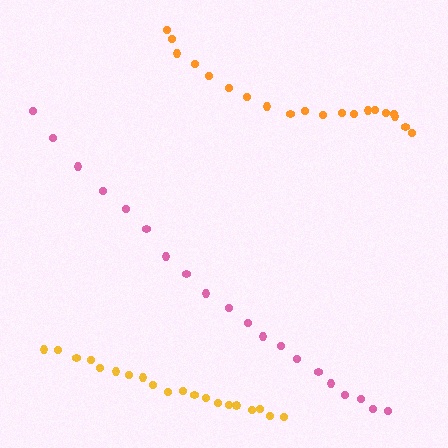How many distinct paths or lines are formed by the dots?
There are 3 distinct paths.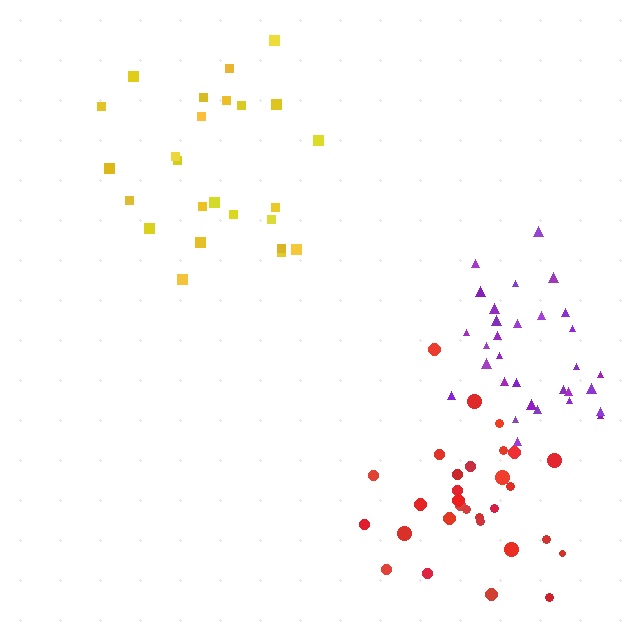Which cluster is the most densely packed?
Purple.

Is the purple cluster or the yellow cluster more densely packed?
Purple.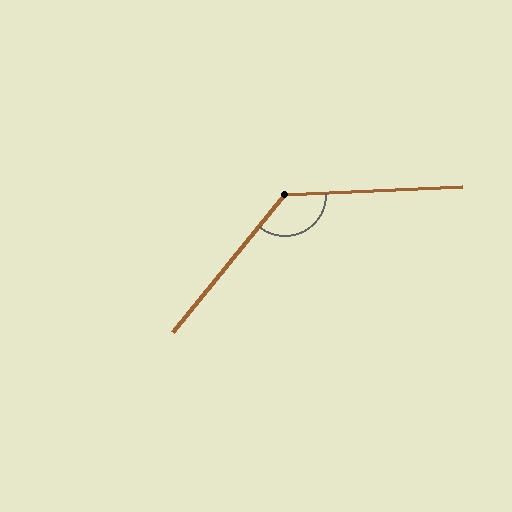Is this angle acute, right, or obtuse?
It is obtuse.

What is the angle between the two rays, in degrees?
Approximately 132 degrees.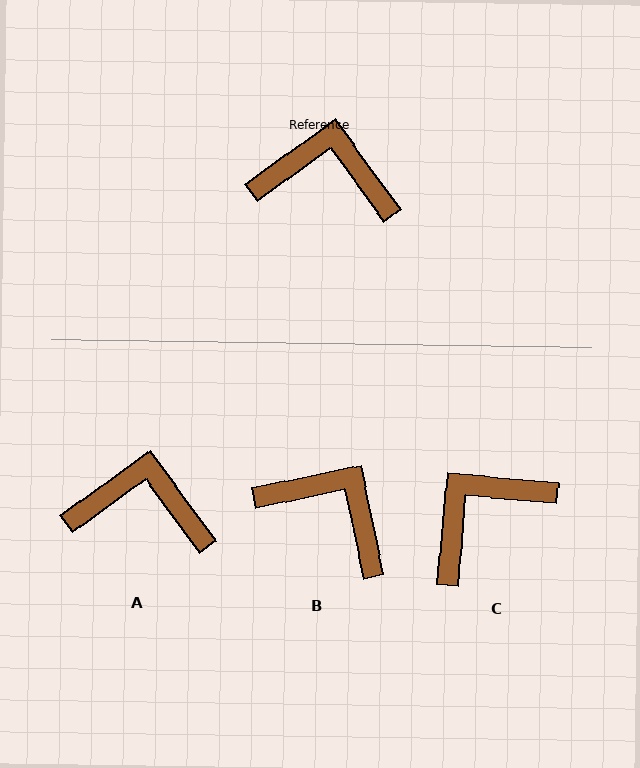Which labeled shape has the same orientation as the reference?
A.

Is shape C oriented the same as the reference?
No, it is off by about 49 degrees.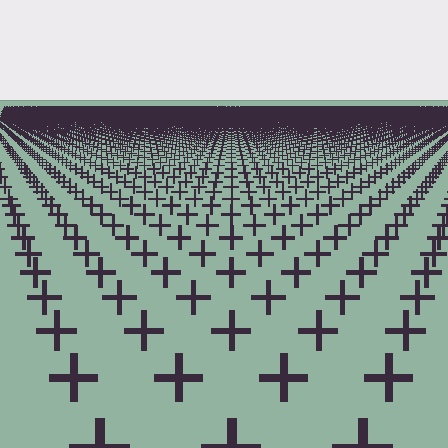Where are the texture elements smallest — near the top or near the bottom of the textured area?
Near the top.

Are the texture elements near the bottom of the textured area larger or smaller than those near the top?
Larger. Near the bottom, elements are closer to the viewer and appear at a bigger on-screen size.